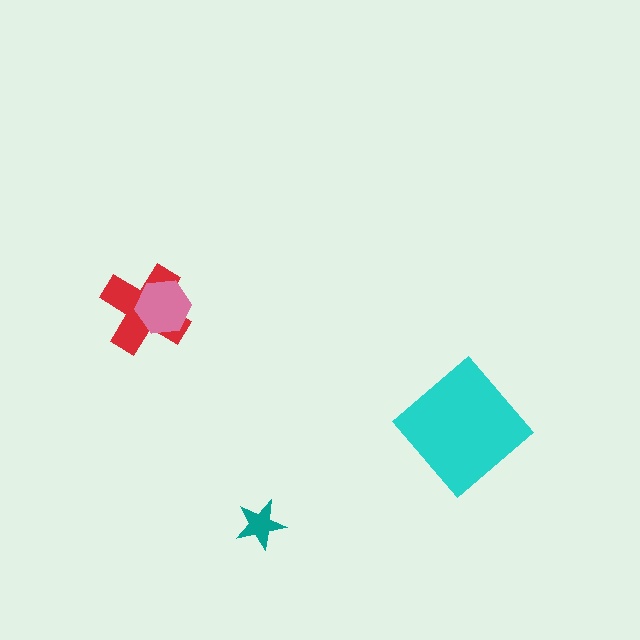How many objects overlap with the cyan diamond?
0 objects overlap with the cyan diamond.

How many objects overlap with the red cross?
1 object overlaps with the red cross.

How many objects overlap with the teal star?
0 objects overlap with the teal star.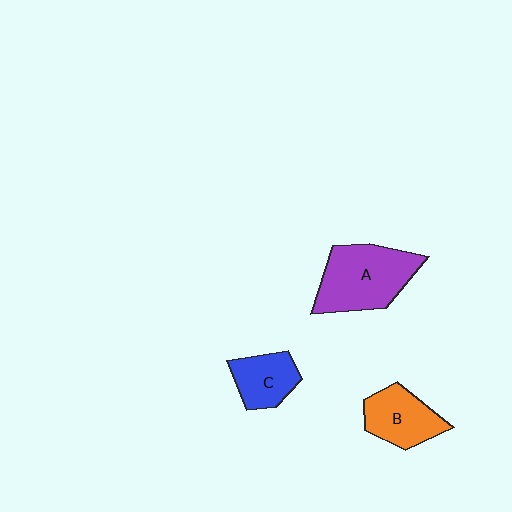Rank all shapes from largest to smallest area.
From largest to smallest: A (purple), B (orange), C (blue).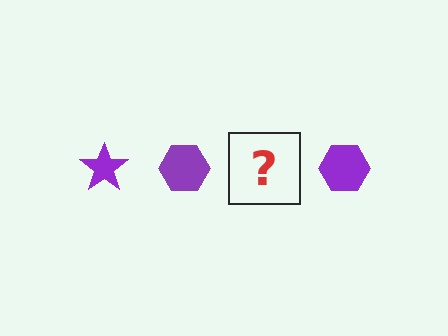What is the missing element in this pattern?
The missing element is a purple star.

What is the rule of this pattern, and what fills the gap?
The rule is that the pattern cycles through star, hexagon shapes in purple. The gap should be filled with a purple star.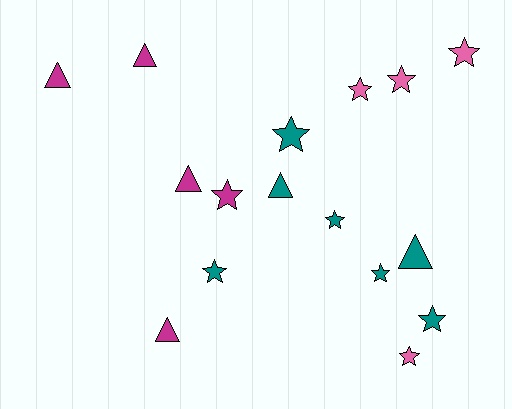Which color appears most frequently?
Teal, with 7 objects.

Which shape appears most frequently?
Star, with 10 objects.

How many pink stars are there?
There are 4 pink stars.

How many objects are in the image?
There are 16 objects.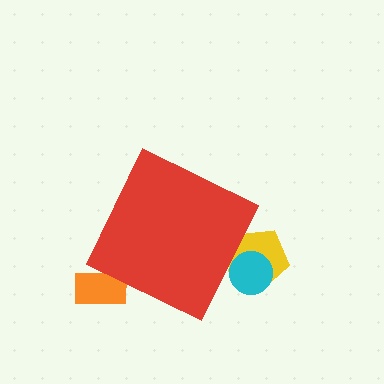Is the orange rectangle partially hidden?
Yes, the orange rectangle is partially hidden behind the red diamond.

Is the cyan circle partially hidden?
Yes, the cyan circle is partially hidden behind the red diamond.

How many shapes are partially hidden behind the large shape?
3 shapes are partially hidden.